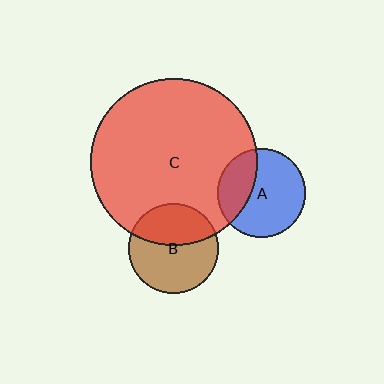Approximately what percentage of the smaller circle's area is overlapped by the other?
Approximately 30%.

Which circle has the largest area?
Circle C (red).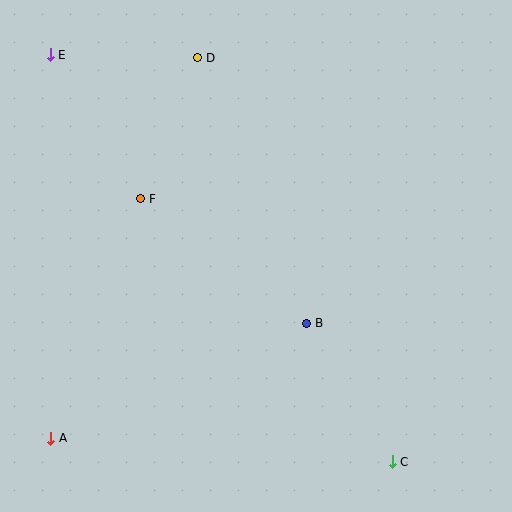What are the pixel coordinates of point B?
Point B is at (307, 323).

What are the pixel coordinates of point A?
Point A is at (51, 438).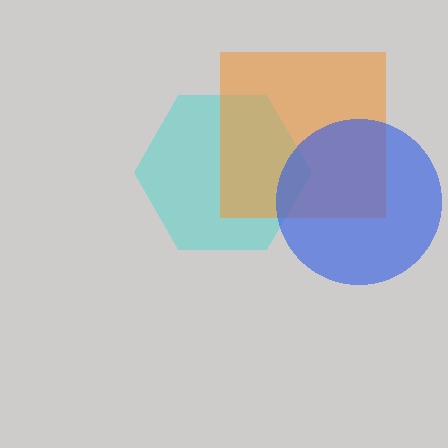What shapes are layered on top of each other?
The layered shapes are: a cyan hexagon, an orange square, a blue circle.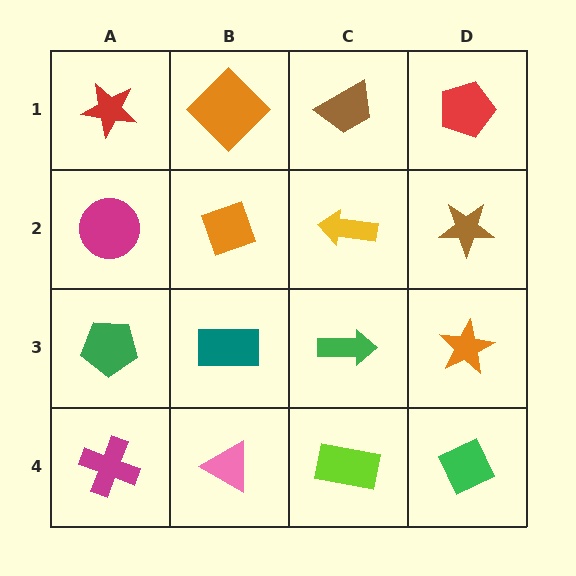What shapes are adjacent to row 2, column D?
A red pentagon (row 1, column D), an orange star (row 3, column D), a yellow arrow (row 2, column C).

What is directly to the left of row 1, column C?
An orange diamond.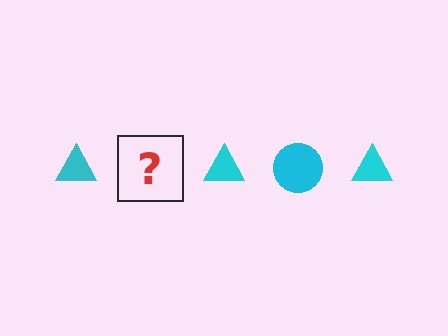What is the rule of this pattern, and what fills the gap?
The rule is that the pattern cycles through triangle, circle shapes in cyan. The gap should be filled with a cyan circle.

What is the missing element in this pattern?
The missing element is a cyan circle.